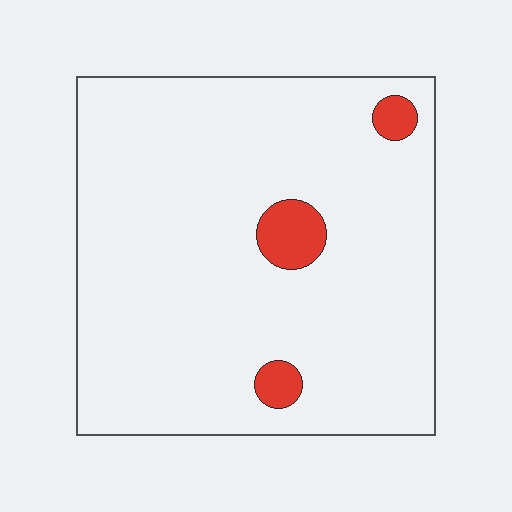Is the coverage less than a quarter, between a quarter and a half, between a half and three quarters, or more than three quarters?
Less than a quarter.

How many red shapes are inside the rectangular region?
3.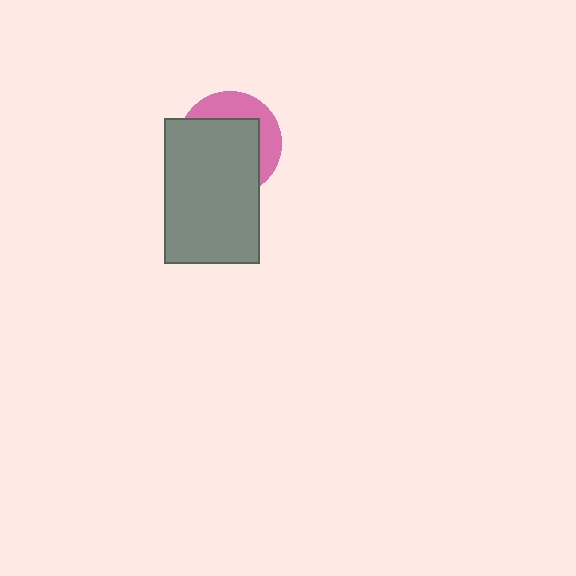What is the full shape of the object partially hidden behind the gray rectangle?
The partially hidden object is a pink circle.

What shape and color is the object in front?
The object in front is a gray rectangle.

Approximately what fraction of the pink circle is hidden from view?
Roughly 66% of the pink circle is hidden behind the gray rectangle.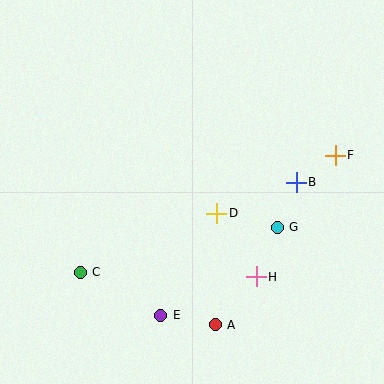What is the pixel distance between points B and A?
The distance between B and A is 164 pixels.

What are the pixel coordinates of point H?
Point H is at (256, 277).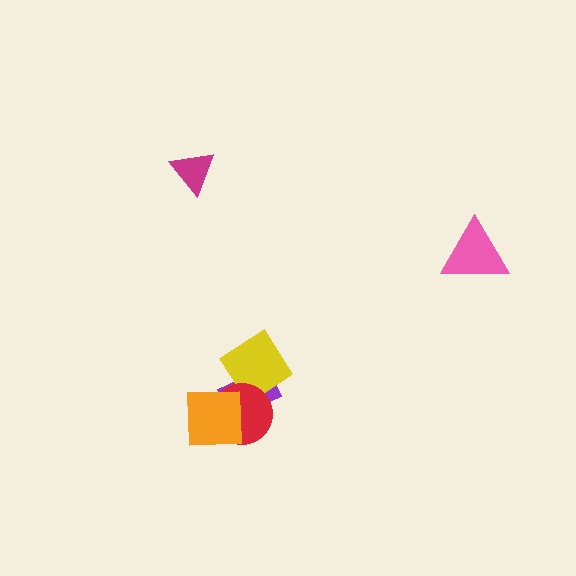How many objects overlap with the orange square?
2 objects overlap with the orange square.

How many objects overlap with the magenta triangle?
0 objects overlap with the magenta triangle.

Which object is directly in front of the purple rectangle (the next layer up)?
The yellow diamond is directly in front of the purple rectangle.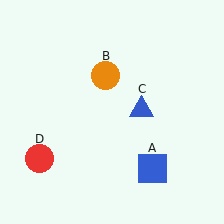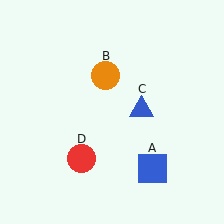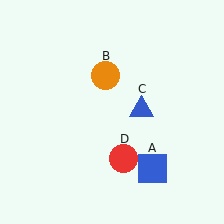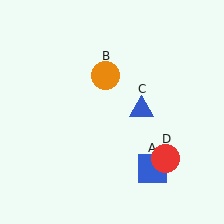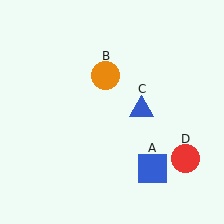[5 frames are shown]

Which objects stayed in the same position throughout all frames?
Blue square (object A) and orange circle (object B) and blue triangle (object C) remained stationary.